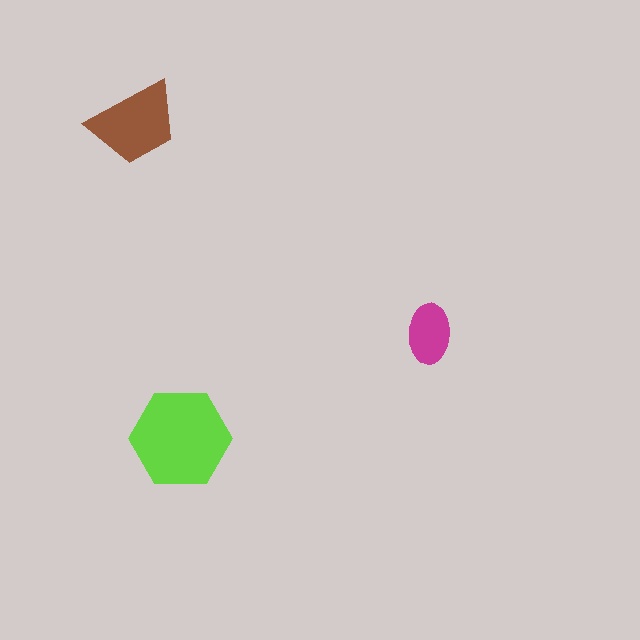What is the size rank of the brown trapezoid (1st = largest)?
2nd.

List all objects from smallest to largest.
The magenta ellipse, the brown trapezoid, the lime hexagon.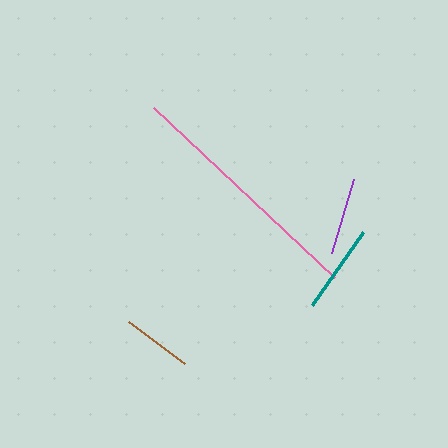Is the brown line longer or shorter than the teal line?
The teal line is longer than the brown line.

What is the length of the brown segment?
The brown segment is approximately 70 pixels long.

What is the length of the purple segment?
The purple segment is approximately 77 pixels long.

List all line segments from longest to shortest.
From longest to shortest: pink, teal, purple, brown.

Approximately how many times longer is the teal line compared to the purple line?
The teal line is approximately 1.2 times the length of the purple line.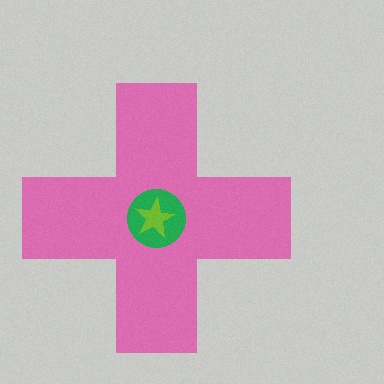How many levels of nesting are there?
3.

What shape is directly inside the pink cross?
The green circle.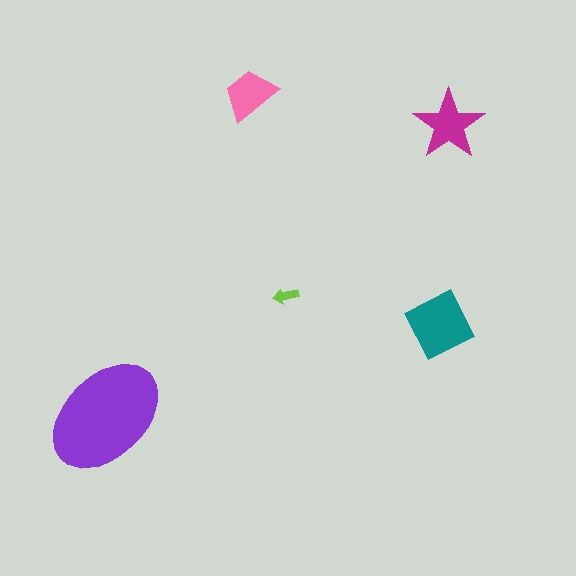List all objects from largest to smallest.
The purple ellipse, the teal diamond, the magenta star, the pink trapezoid, the lime arrow.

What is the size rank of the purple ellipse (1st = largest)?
1st.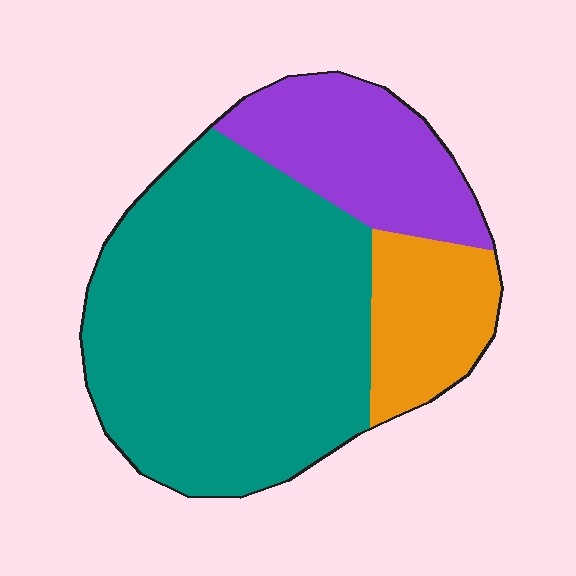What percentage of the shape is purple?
Purple takes up about one fifth (1/5) of the shape.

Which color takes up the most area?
Teal, at roughly 65%.